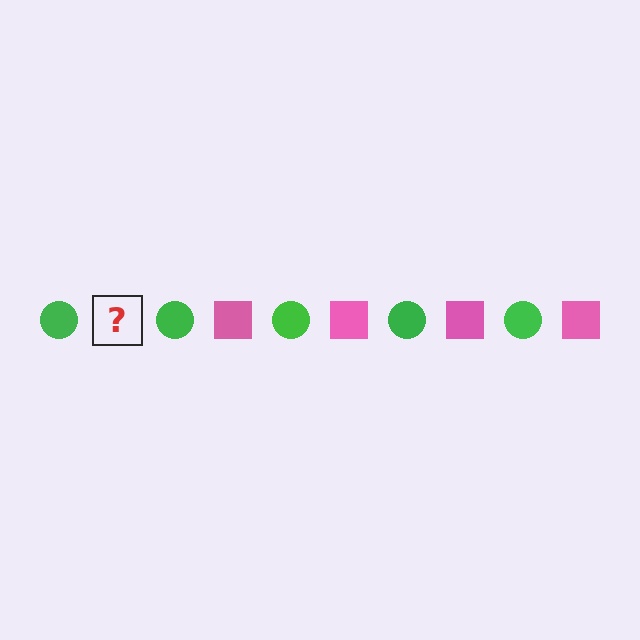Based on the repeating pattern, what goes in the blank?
The blank should be a pink square.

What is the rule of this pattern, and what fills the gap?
The rule is that the pattern alternates between green circle and pink square. The gap should be filled with a pink square.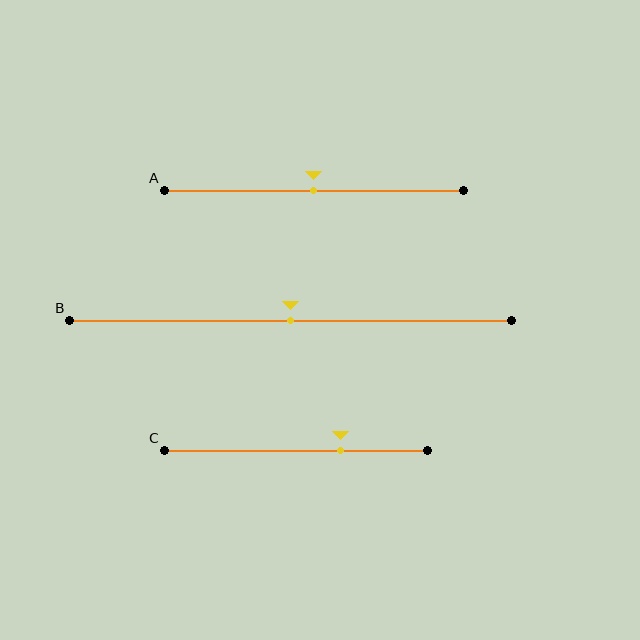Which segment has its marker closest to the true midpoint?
Segment A has its marker closest to the true midpoint.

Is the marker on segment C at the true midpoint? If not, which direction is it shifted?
No, the marker on segment C is shifted to the right by about 17% of the segment length.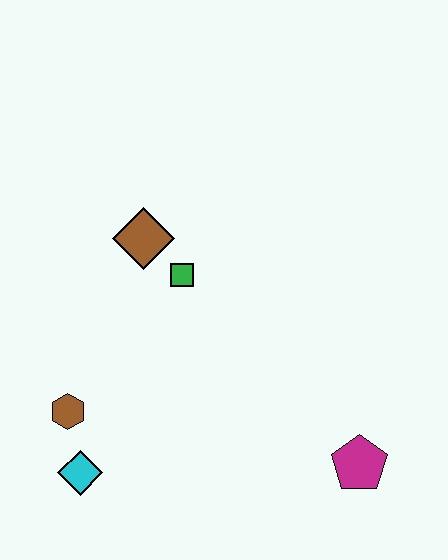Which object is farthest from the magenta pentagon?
The brown diamond is farthest from the magenta pentagon.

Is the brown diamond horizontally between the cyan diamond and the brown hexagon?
No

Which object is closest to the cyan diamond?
The brown hexagon is closest to the cyan diamond.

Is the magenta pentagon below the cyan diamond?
No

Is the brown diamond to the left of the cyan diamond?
No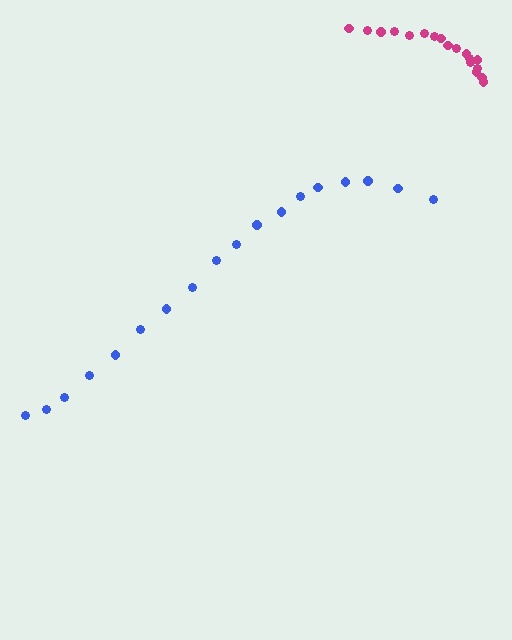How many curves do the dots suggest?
There are 2 distinct paths.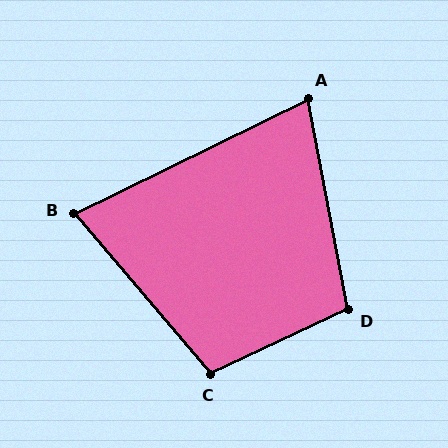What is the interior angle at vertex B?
Approximately 76 degrees (acute).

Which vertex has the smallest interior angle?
A, at approximately 75 degrees.